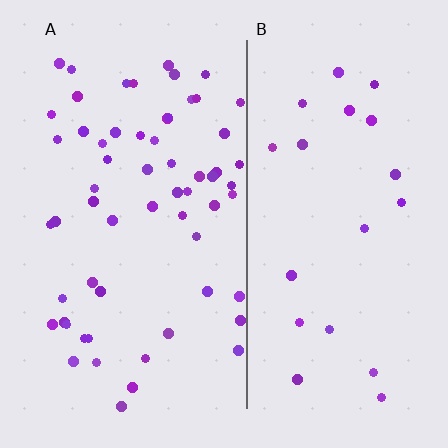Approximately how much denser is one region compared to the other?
Approximately 2.9× — region A over region B.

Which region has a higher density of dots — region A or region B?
A (the left).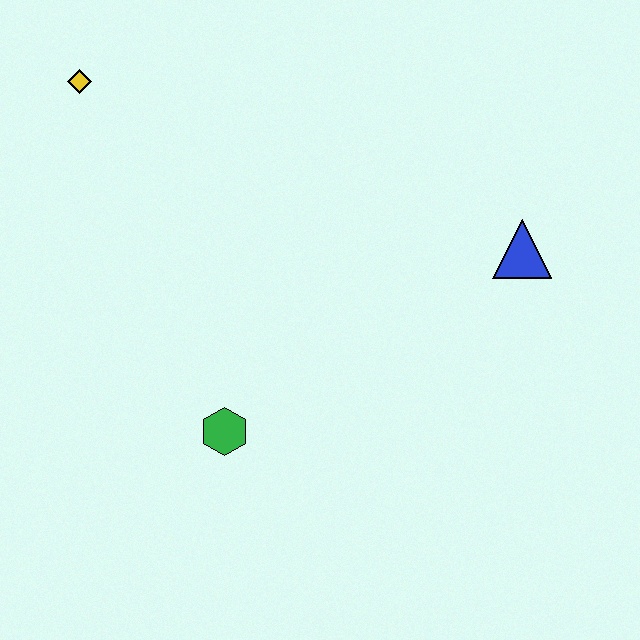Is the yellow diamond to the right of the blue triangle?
No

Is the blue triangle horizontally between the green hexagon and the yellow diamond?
No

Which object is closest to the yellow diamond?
The green hexagon is closest to the yellow diamond.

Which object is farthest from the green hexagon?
The yellow diamond is farthest from the green hexagon.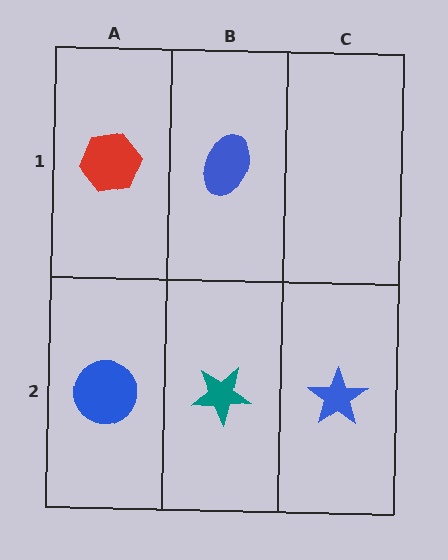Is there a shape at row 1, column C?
No, that cell is empty.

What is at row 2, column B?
A teal star.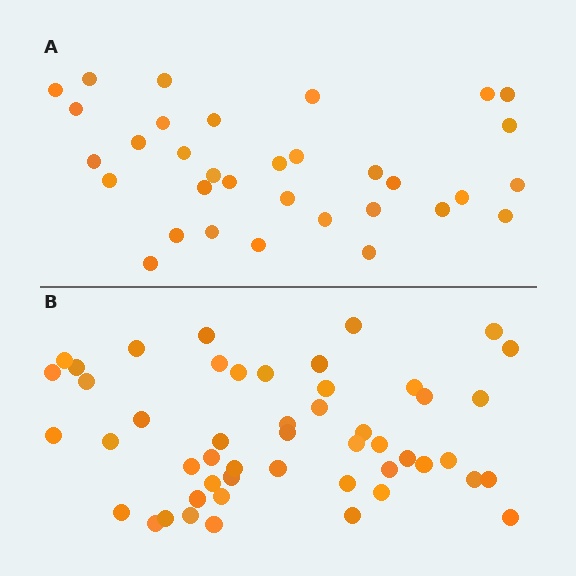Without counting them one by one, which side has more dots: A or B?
Region B (the bottom region) has more dots.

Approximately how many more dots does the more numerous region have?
Region B has approximately 15 more dots than region A.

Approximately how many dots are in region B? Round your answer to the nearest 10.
About 50 dots.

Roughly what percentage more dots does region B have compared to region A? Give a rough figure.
About 50% more.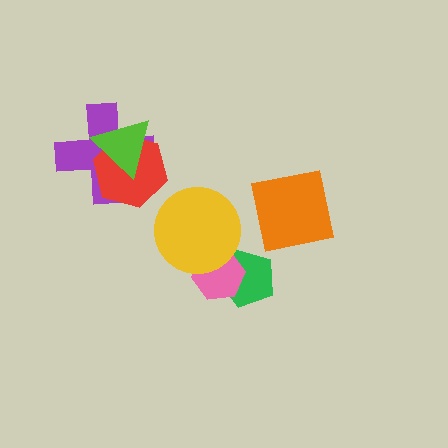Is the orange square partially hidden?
No, no other shape covers it.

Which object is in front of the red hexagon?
The lime triangle is in front of the red hexagon.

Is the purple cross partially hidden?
Yes, it is partially covered by another shape.